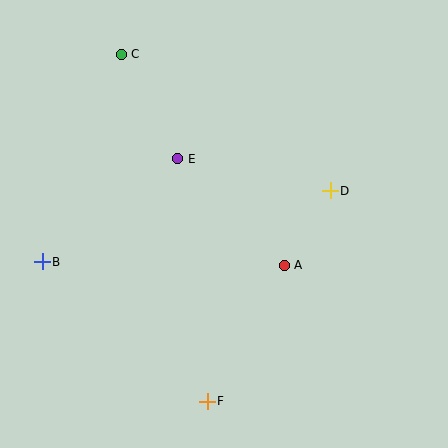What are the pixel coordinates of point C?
Point C is at (121, 54).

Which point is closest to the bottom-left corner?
Point B is closest to the bottom-left corner.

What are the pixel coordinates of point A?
Point A is at (284, 265).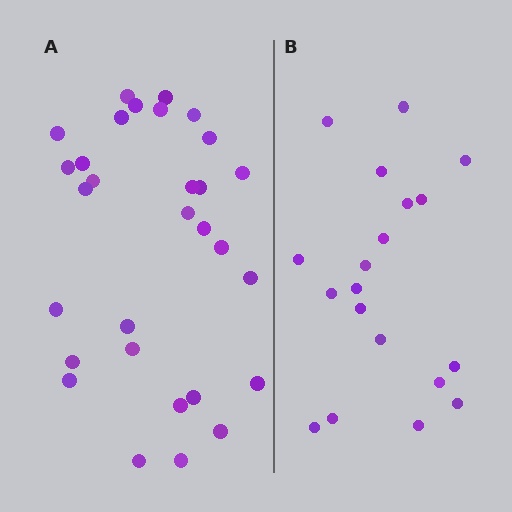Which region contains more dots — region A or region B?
Region A (the left region) has more dots.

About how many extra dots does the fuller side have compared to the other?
Region A has roughly 12 or so more dots than region B.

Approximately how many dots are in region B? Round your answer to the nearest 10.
About 20 dots. (The exact count is 19, which rounds to 20.)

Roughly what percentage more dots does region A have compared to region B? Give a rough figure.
About 60% more.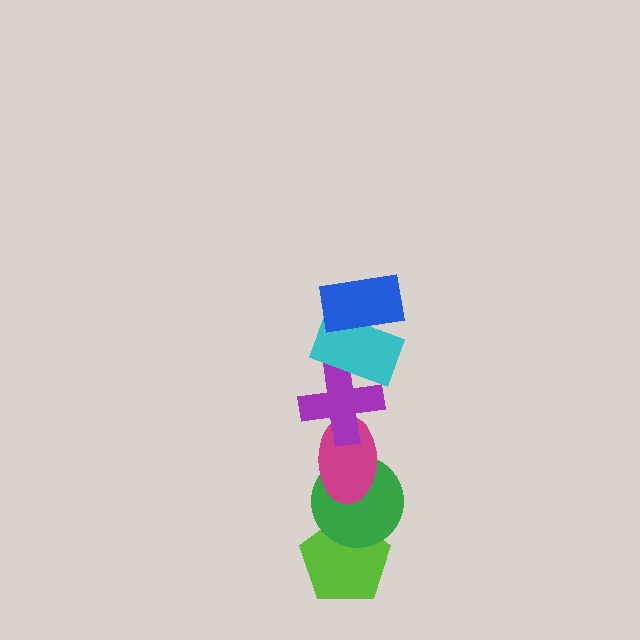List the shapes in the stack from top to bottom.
From top to bottom: the blue rectangle, the cyan rectangle, the purple cross, the magenta ellipse, the green circle, the lime pentagon.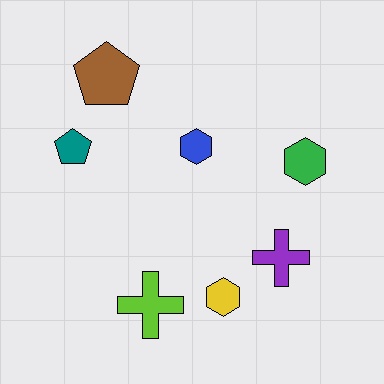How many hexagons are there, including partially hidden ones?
There are 3 hexagons.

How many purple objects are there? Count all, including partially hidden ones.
There is 1 purple object.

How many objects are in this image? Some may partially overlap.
There are 7 objects.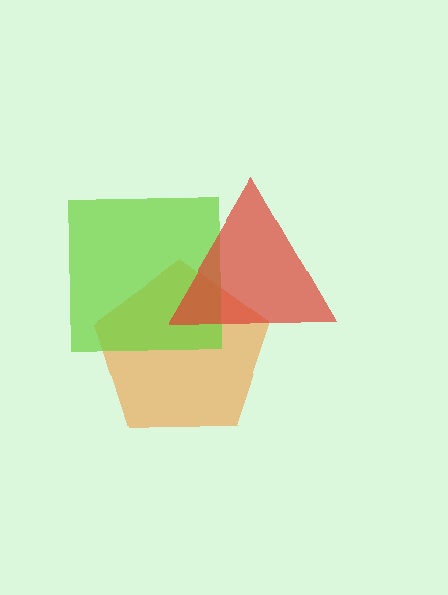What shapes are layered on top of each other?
The layered shapes are: an orange pentagon, a lime square, a red triangle.